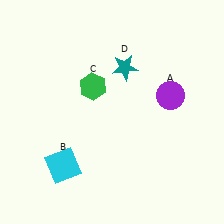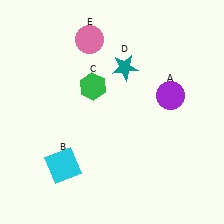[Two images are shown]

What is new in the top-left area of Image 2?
A pink circle (E) was added in the top-left area of Image 2.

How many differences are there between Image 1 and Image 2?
There is 1 difference between the two images.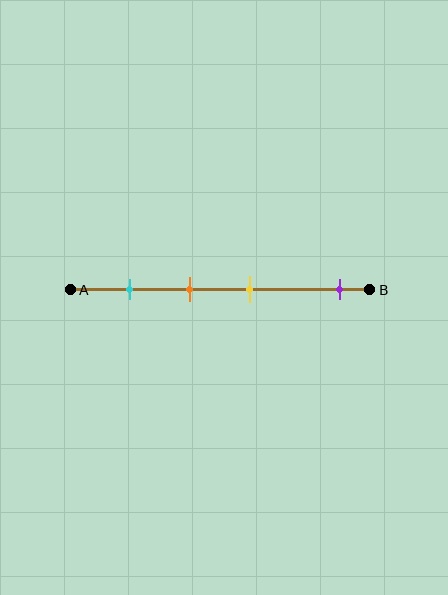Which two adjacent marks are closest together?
The orange and yellow marks are the closest adjacent pair.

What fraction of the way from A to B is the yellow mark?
The yellow mark is approximately 60% (0.6) of the way from A to B.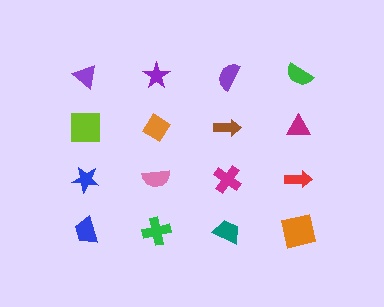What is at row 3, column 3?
A magenta cross.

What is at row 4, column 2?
A green cross.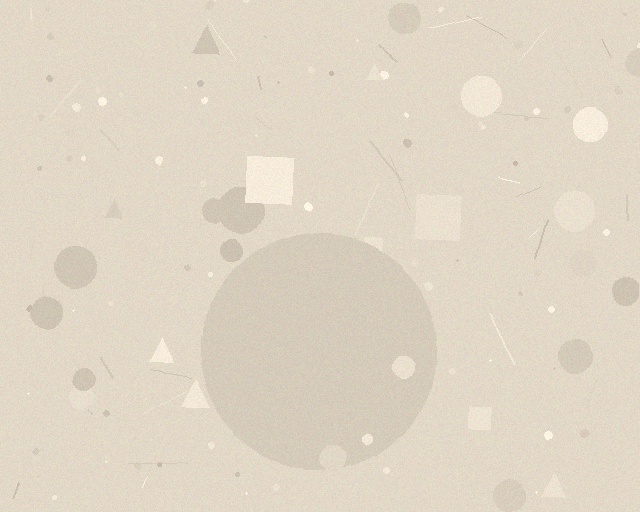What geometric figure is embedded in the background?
A circle is embedded in the background.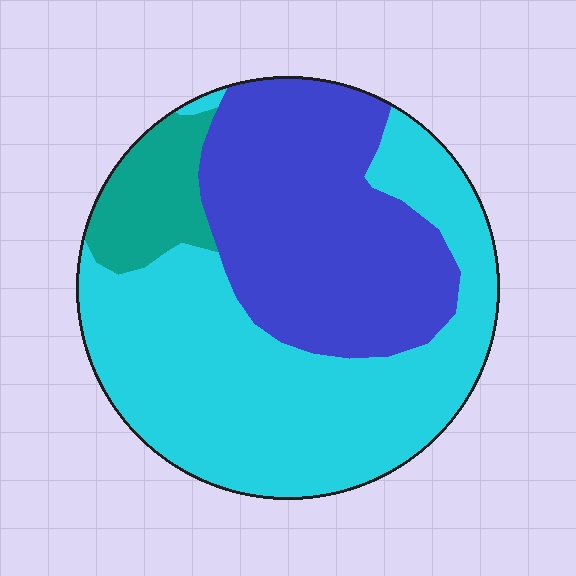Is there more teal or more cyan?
Cyan.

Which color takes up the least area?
Teal, at roughly 10%.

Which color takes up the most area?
Cyan, at roughly 55%.